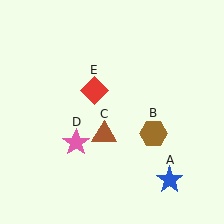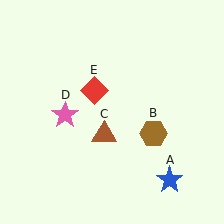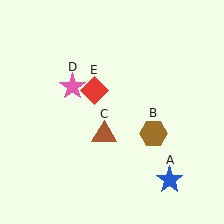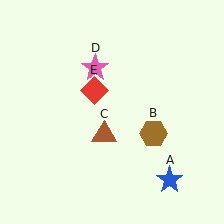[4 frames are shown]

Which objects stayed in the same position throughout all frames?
Blue star (object A) and brown hexagon (object B) and brown triangle (object C) and red diamond (object E) remained stationary.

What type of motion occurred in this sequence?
The pink star (object D) rotated clockwise around the center of the scene.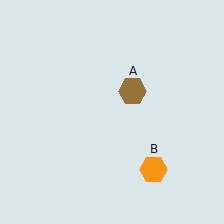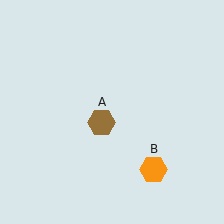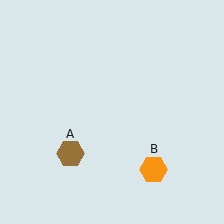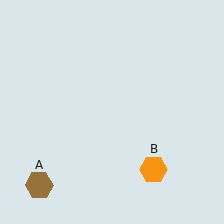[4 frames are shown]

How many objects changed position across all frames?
1 object changed position: brown hexagon (object A).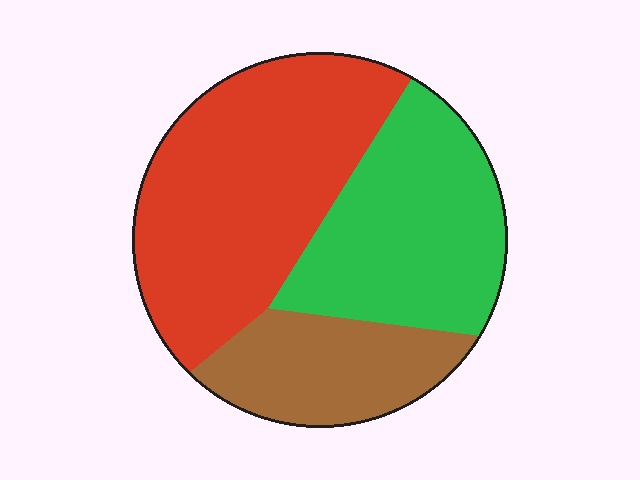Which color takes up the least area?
Brown, at roughly 20%.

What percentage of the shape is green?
Green takes up about one third (1/3) of the shape.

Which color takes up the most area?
Red, at roughly 45%.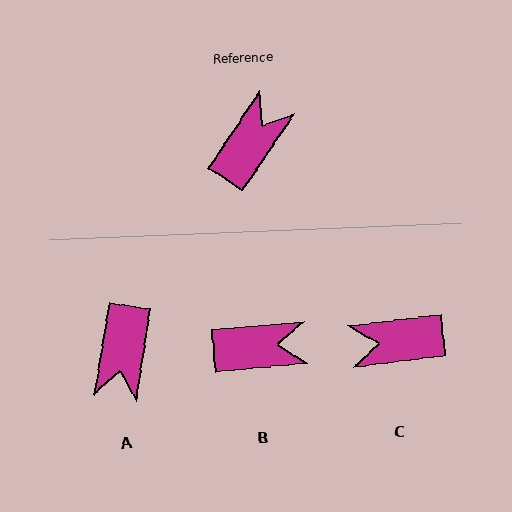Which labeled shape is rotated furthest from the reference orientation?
A, about 155 degrees away.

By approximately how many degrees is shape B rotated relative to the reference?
Approximately 51 degrees clockwise.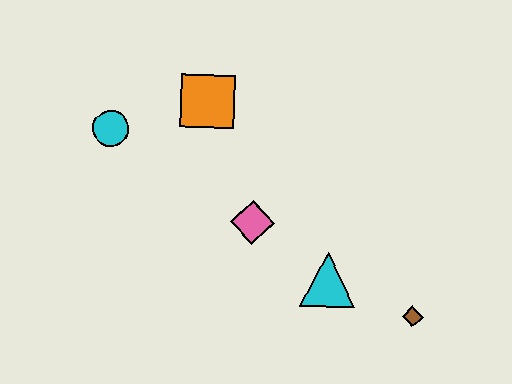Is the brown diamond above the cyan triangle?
No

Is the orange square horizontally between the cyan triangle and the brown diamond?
No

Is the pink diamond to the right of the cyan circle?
Yes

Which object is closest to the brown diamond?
The cyan triangle is closest to the brown diamond.